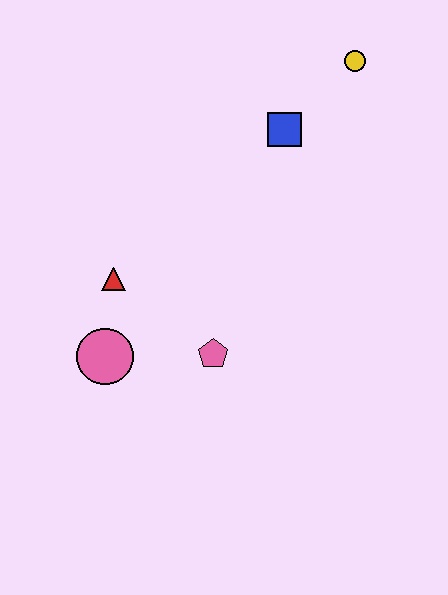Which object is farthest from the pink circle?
The yellow circle is farthest from the pink circle.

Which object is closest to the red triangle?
The pink circle is closest to the red triangle.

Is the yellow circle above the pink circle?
Yes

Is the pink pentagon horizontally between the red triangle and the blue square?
Yes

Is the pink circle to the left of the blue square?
Yes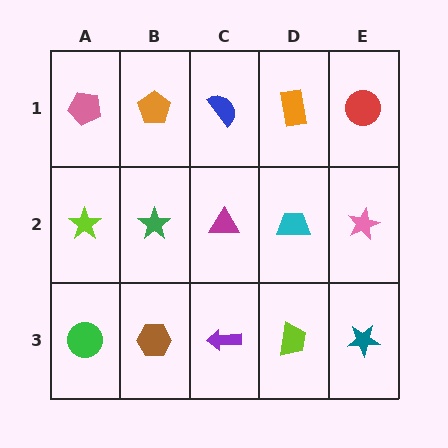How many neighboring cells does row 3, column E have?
2.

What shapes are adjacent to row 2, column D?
An orange rectangle (row 1, column D), a lime trapezoid (row 3, column D), a magenta triangle (row 2, column C), a pink star (row 2, column E).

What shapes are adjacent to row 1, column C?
A magenta triangle (row 2, column C), an orange pentagon (row 1, column B), an orange rectangle (row 1, column D).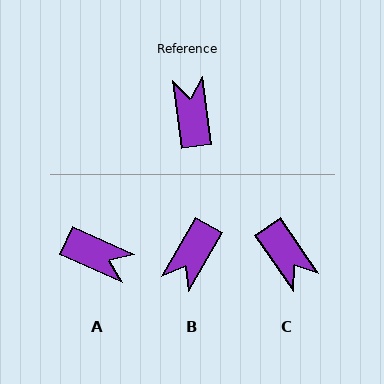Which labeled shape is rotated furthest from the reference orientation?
C, about 153 degrees away.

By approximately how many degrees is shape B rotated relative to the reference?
Approximately 143 degrees counter-clockwise.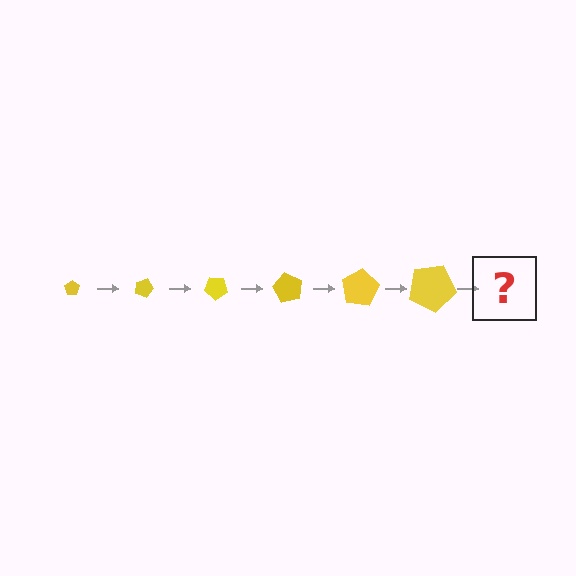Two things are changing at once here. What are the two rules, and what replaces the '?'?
The two rules are that the pentagon grows larger each step and it rotates 20 degrees each step. The '?' should be a pentagon, larger than the previous one and rotated 120 degrees from the start.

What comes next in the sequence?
The next element should be a pentagon, larger than the previous one and rotated 120 degrees from the start.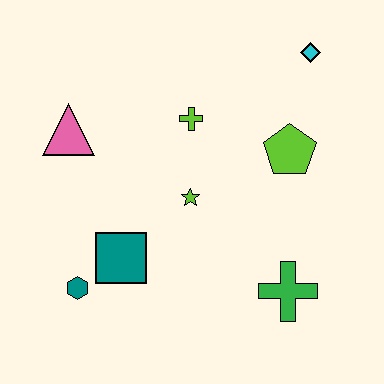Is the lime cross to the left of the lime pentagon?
Yes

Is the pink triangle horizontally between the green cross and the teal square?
No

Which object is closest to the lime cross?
The lime star is closest to the lime cross.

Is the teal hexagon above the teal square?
No